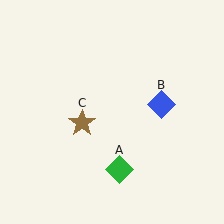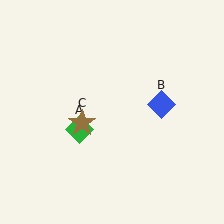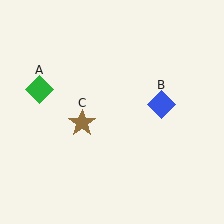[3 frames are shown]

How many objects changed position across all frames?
1 object changed position: green diamond (object A).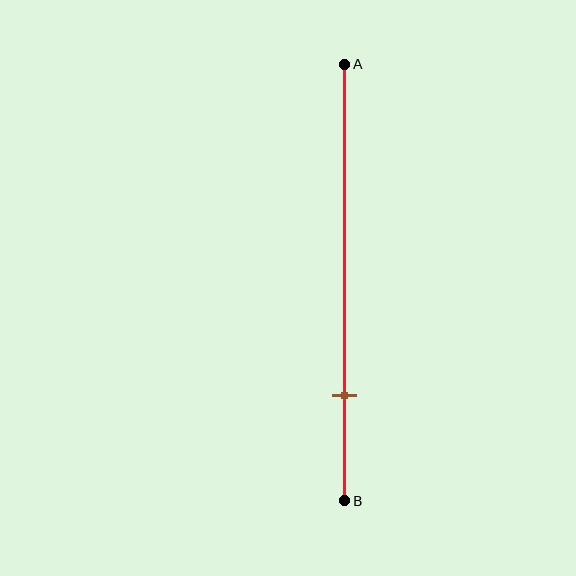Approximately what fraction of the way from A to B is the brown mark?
The brown mark is approximately 75% of the way from A to B.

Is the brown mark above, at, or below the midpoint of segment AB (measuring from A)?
The brown mark is below the midpoint of segment AB.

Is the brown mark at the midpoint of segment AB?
No, the mark is at about 75% from A, not at the 50% midpoint.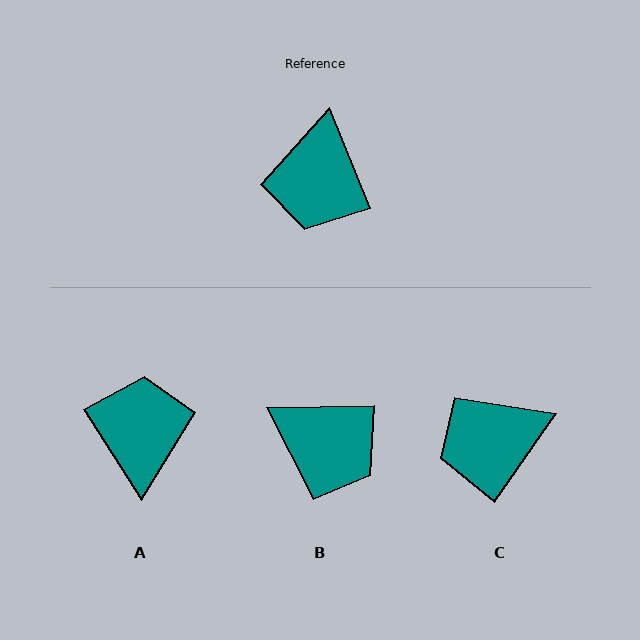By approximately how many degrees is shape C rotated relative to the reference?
Approximately 57 degrees clockwise.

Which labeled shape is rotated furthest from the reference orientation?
A, about 170 degrees away.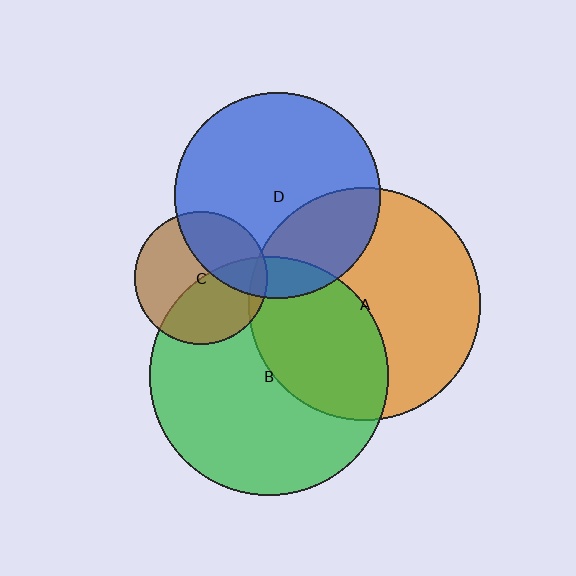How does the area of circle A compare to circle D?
Approximately 1.3 times.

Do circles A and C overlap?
Yes.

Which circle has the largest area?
Circle B (green).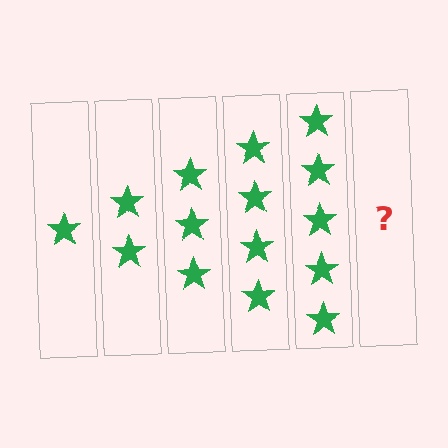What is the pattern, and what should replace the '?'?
The pattern is that each step adds one more star. The '?' should be 6 stars.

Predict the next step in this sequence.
The next step is 6 stars.